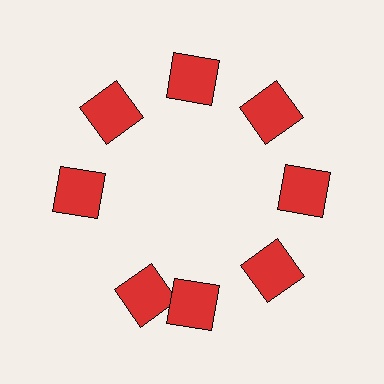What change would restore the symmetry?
The symmetry would be restored by rotating it back into even spacing with its neighbors so that all 8 squares sit at equal angles and equal distance from the center.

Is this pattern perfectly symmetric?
No. The 8 red squares are arranged in a ring, but one element near the 8 o'clock position is rotated out of alignment along the ring, breaking the 8-fold rotational symmetry.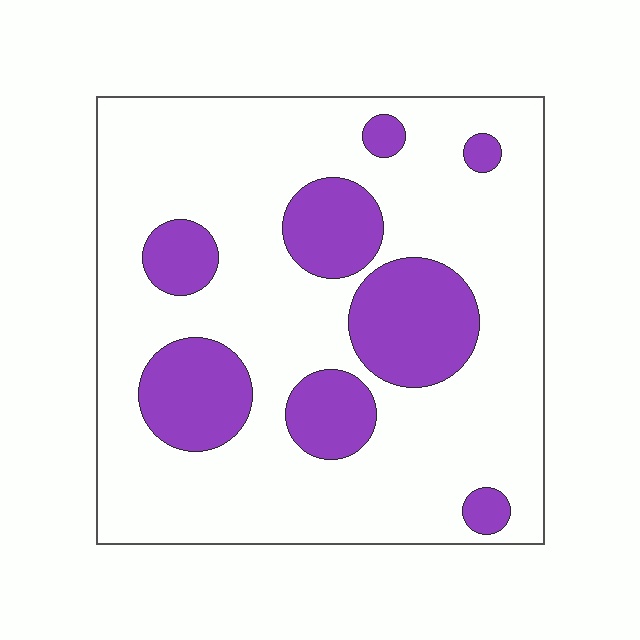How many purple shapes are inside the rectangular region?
8.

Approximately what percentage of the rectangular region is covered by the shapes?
Approximately 25%.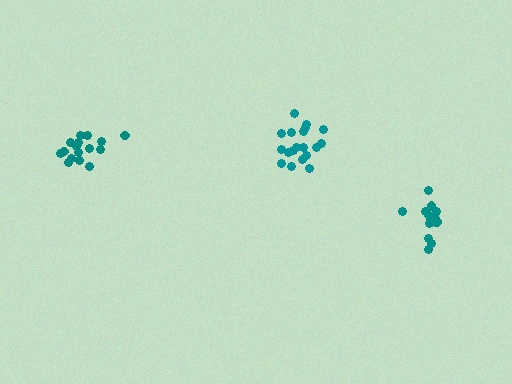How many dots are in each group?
Group 1: 16 dots, Group 2: 19 dots, Group 3: 14 dots (49 total).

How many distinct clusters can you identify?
There are 3 distinct clusters.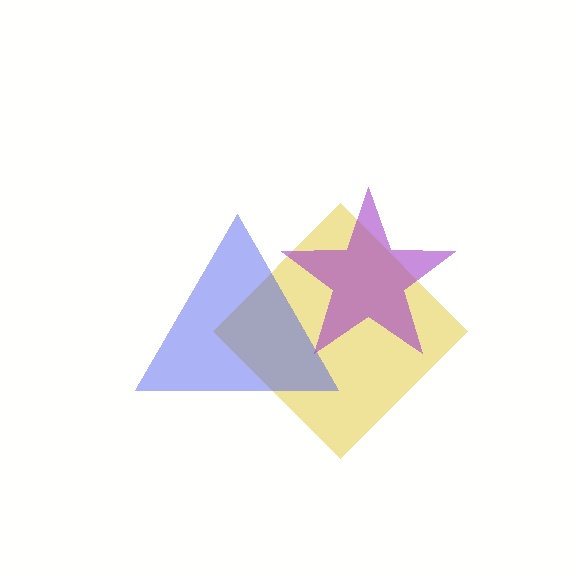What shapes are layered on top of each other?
The layered shapes are: a yellow diamond, a blue triangle, a purple star.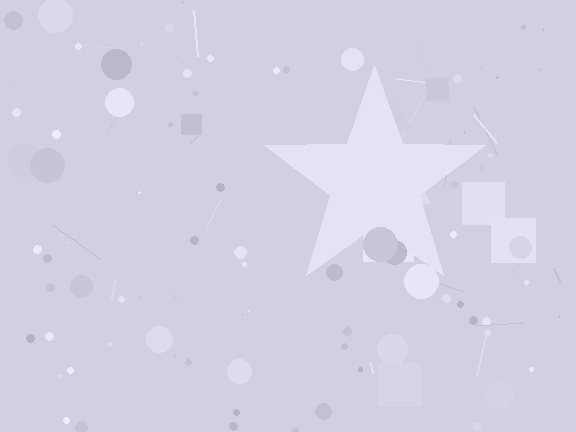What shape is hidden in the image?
A star is hidden in the image.